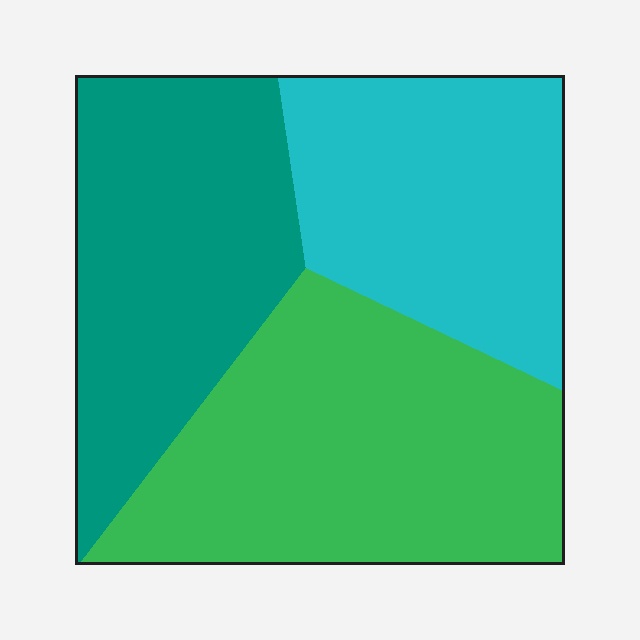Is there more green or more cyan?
Green.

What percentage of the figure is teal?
Teal takes up about one third (1/3) of the figure.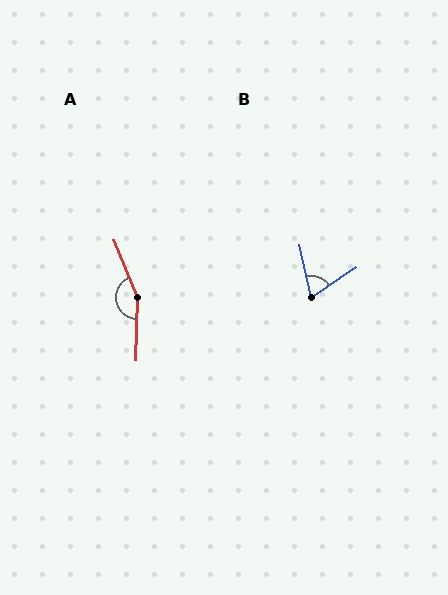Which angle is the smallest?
B, at approximately 68 degrees.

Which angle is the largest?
A, at approximately 157 degrees.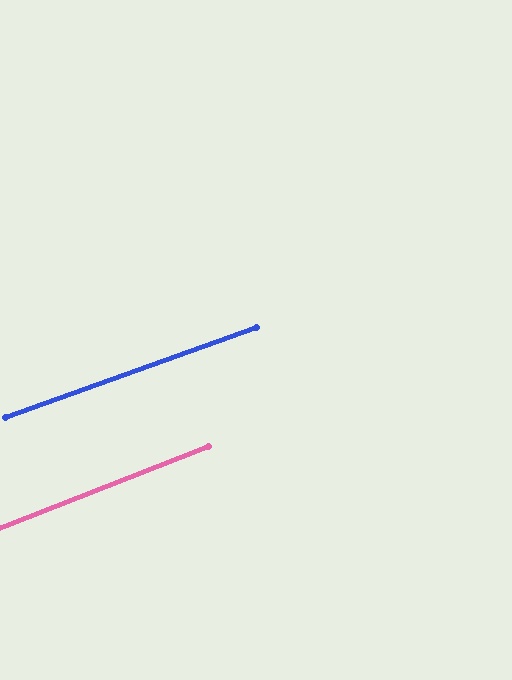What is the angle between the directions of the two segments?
Approximately 2 degrees.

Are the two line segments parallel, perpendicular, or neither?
Parallel — their directions differ by only 1.7°.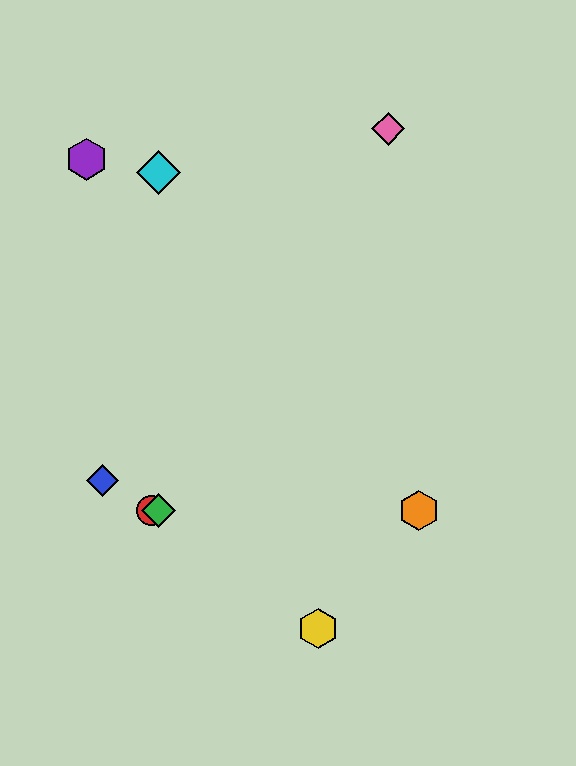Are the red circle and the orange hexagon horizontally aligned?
Yes, both are at y≈511.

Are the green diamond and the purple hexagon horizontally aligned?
No, the green diamond is at y≈511 and the purple hexagon is at y≈159.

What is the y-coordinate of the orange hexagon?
The orange hexagon is at y≈511.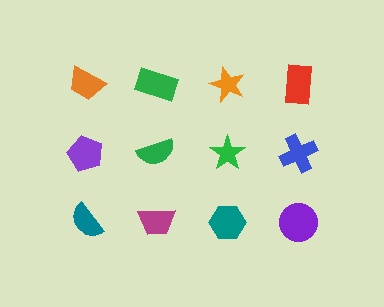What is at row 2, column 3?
A green star.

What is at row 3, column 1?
A teal semicircle.